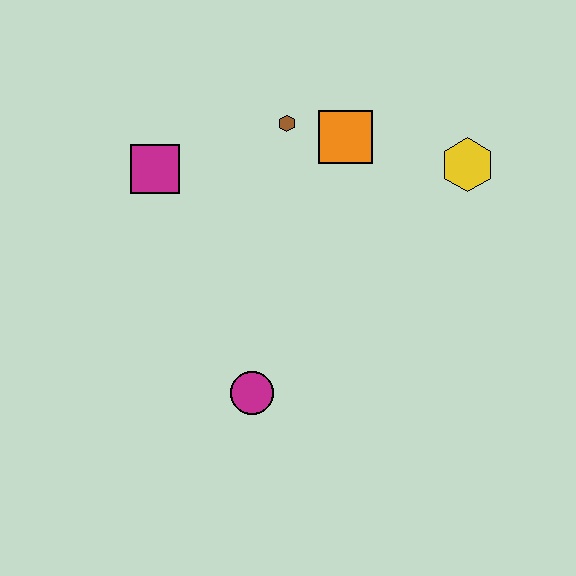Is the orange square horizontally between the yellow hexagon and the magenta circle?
Yes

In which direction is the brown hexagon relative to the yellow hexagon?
The brown hexagon is to the left of the yellow hexagon.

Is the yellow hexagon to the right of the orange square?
Yes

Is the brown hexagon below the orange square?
No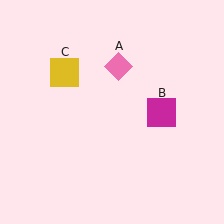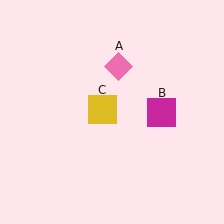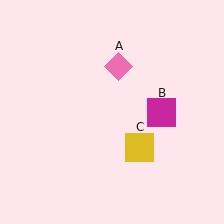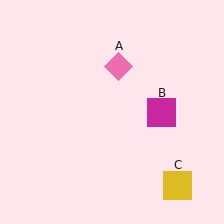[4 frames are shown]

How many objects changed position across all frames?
1 object changed position: yellow square (object C).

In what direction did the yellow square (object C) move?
The yellow square (object C) moved down and to the right.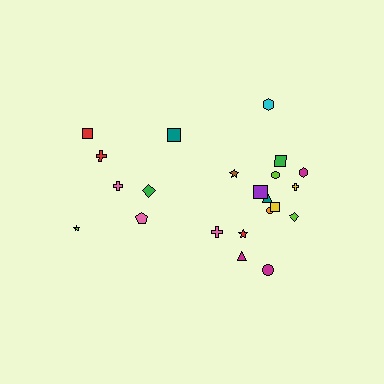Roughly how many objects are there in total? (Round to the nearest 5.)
Roughly 20 objects in total.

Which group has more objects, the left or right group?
The right group.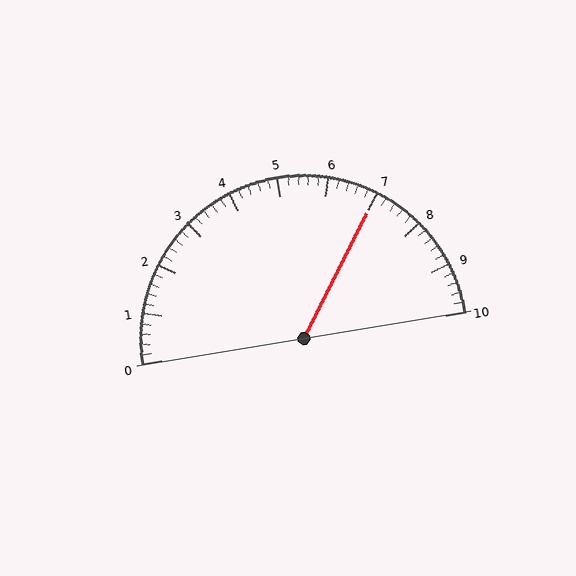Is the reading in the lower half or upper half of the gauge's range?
The reading is in the upper half of the range (0 to 10).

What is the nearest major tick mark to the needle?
The nearest major tick mark is 7.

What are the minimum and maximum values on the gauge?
The gauge ranges from 0 to 10.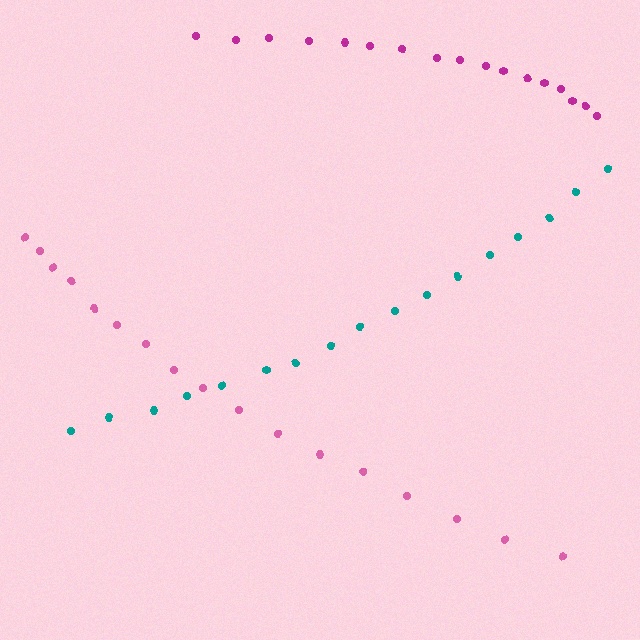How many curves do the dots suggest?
There are 3 distinct paths.